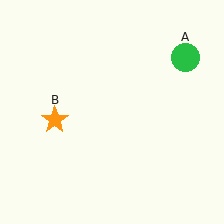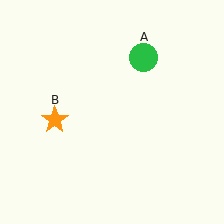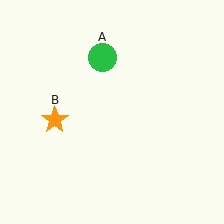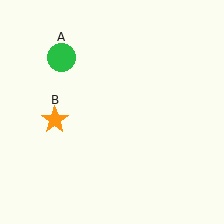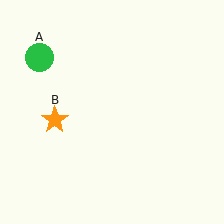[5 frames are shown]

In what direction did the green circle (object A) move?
The green circle (object A) moved left.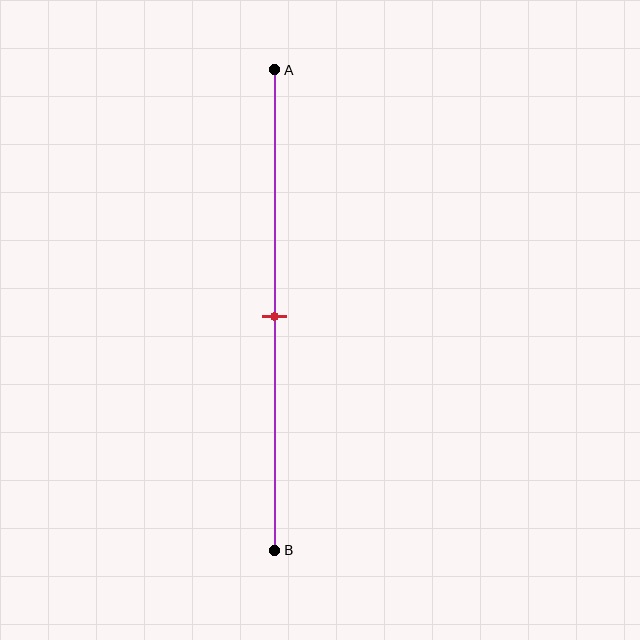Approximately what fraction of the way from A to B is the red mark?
The red mark is approximately 50% of the way from A to B.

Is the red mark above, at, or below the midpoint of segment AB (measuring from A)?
The red mark is approximately at the midpoint of segment AB.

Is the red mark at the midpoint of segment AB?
Yes, the mark is approximately at the midpoint.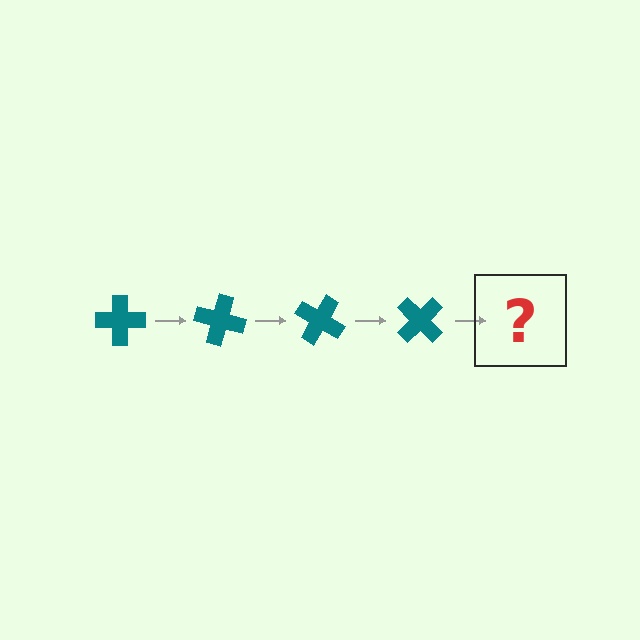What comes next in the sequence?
The next element should be a teal cross rotated 60 degrees.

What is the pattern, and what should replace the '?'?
The pattern is that the cross rotates 15 degrees each step. The '?' should be a teal cross rotated 60 degrees.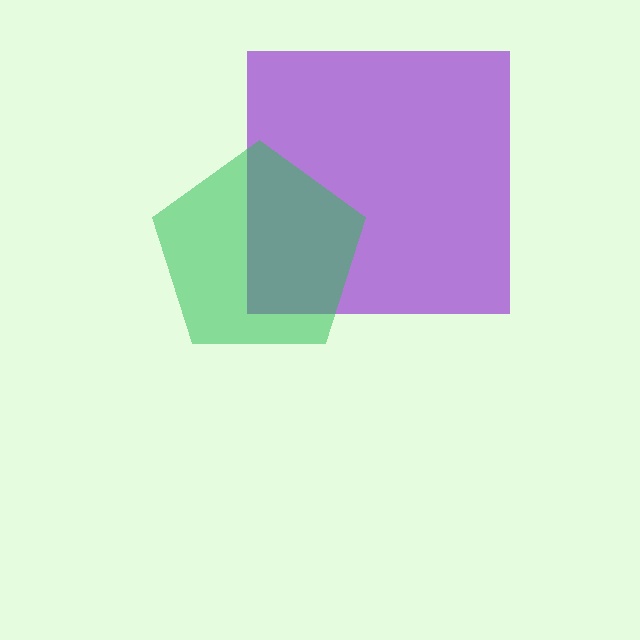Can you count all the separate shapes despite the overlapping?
Yes, there are 2 separate shapes.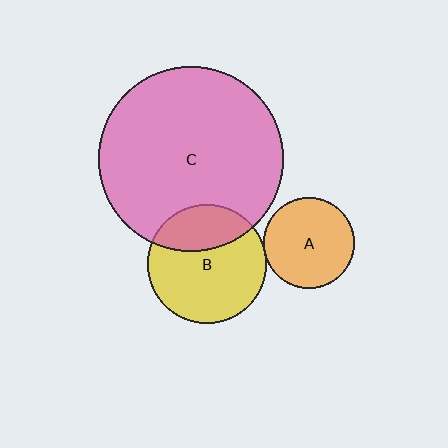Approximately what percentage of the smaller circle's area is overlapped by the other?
Approximately 30%.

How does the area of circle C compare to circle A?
Approximately 4.1 times.